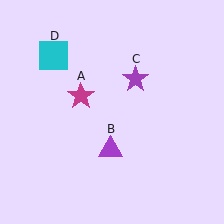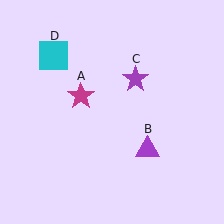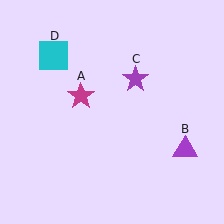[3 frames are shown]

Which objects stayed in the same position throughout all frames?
Magenta star (object A) and purple star (object C) and cyan square (object D) remained stationary.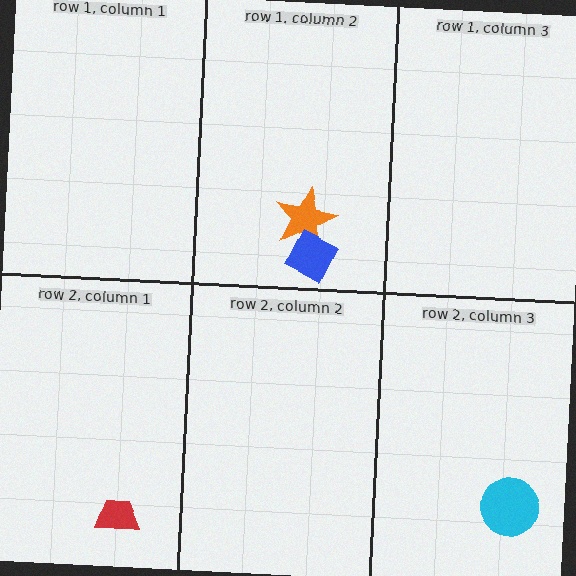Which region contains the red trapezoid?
The row 2, column 1 region.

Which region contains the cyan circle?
The row 2, column 3 region.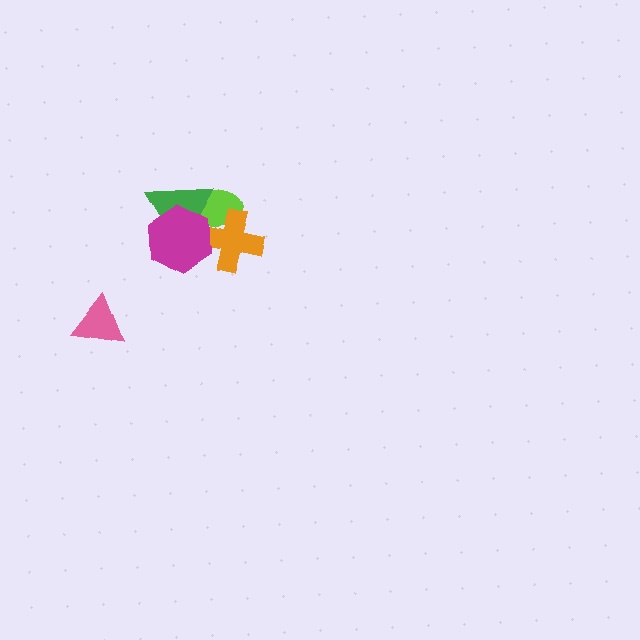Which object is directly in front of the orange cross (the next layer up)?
The green triangle is directly in front of the orange cross.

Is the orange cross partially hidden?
Yes, it is partially covered by another shape.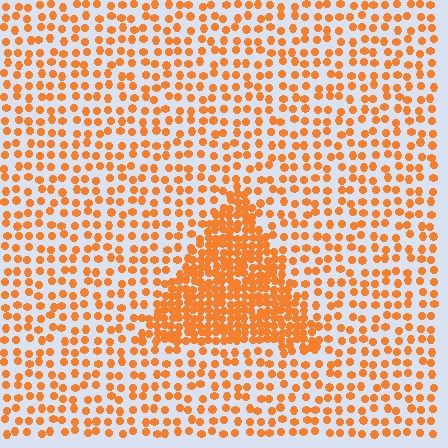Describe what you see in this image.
The image contains small orange elements arranged at two different densities. A triangle-shaped region is visible where the elements are more densely packed than the surrounding area.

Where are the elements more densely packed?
The elements are more densely packed inside the triangle boundary.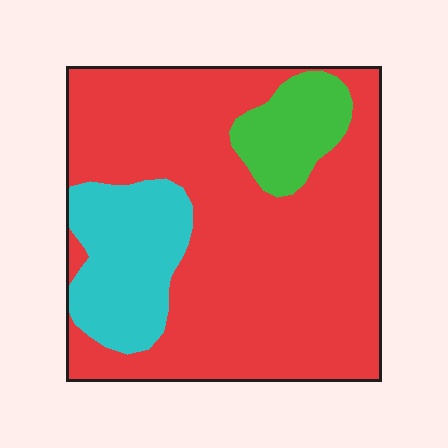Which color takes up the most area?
Red, at roughly 75%.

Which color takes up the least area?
Green, at roughly 10%.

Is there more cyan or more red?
Red.